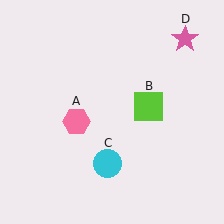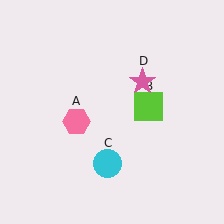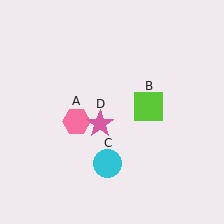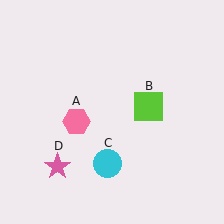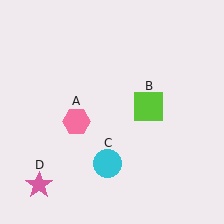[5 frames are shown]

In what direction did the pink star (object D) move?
The pink star (object D) moved down and to the left.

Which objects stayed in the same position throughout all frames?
Pink hexagon (object A) and lime square (object B) and cyan circle (object C) remained stationary.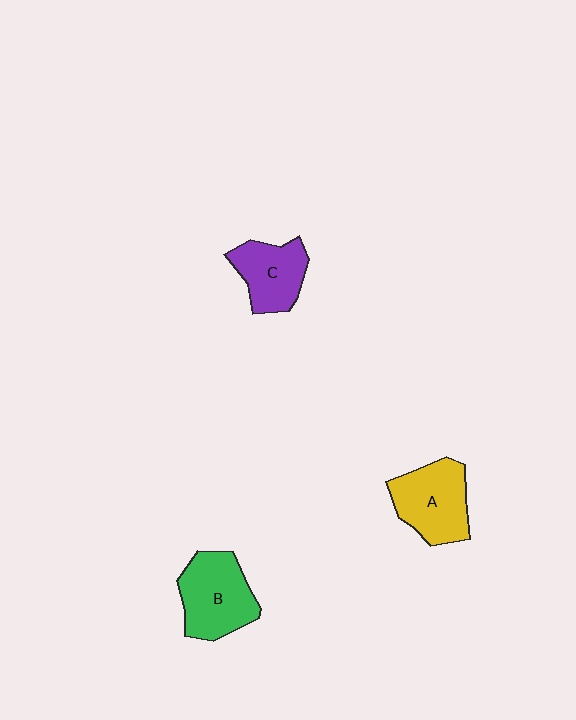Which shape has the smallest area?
Shape C (purple).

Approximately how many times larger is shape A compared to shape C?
Approximately 1.2 times.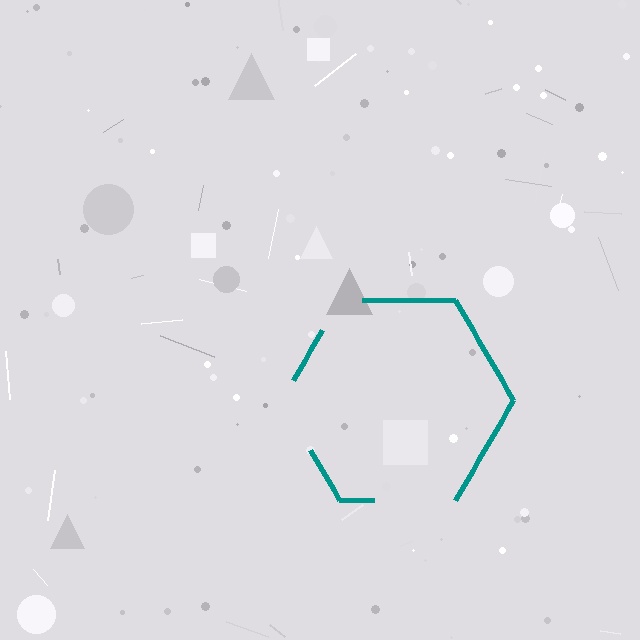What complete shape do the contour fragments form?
The contour fragments form a hexagon.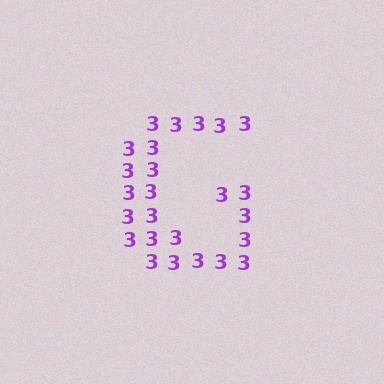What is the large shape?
The large shape is the letter G.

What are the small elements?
The small elements are digit 3's.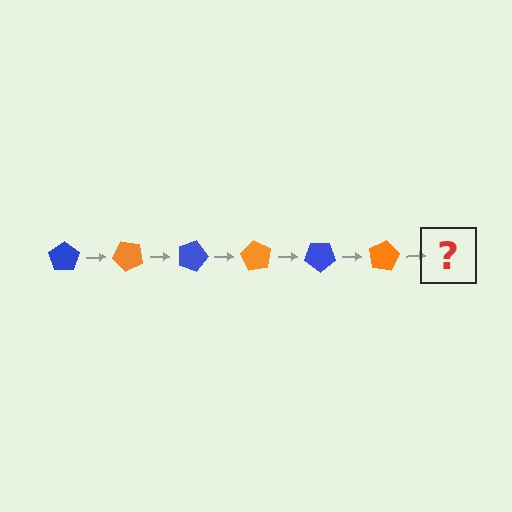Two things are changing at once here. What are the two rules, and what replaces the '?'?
The two rules are that it rotates 45 degrees each step and the color cycles through blue and orange. The '?' should be a blue pentagon, rotated 270 degrees from the start.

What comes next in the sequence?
The next element should be a blue pentagon, rotated 270 degrees from the start.